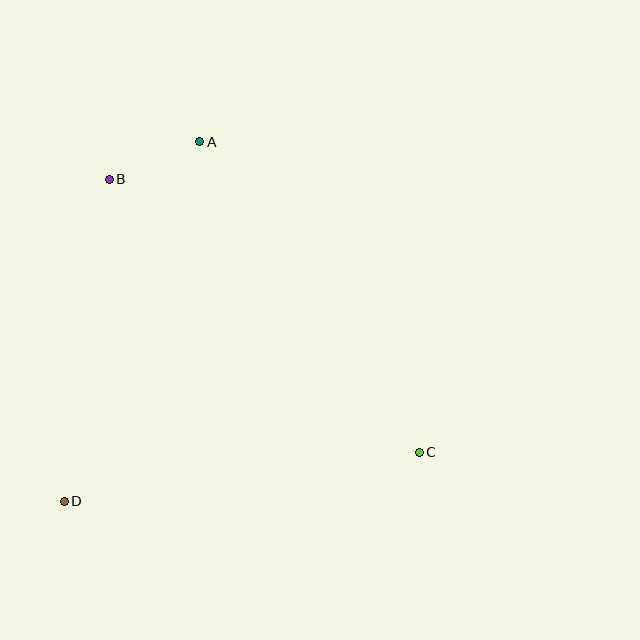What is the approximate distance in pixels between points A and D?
The distance between A and D is approximately 384 pixels.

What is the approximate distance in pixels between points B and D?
The distance between B and D is approximately 325 pixels.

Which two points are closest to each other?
Points A and B are closest to each other.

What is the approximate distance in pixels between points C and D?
The distance between C and D is approximately 358 pixels.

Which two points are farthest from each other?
Points B and C are farthest from each other.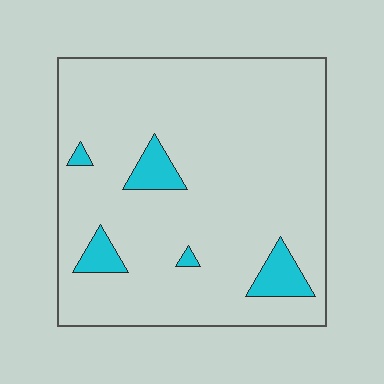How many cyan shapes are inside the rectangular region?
5.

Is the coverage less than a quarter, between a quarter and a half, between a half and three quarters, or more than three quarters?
Less than a quarter.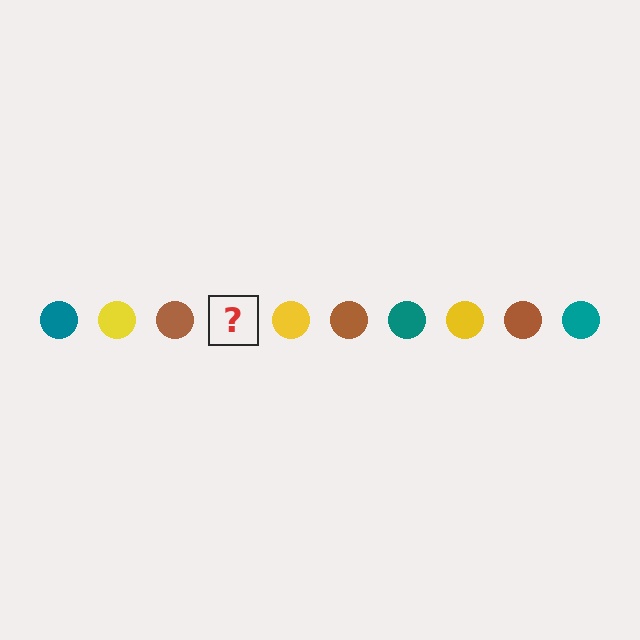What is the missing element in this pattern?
The missing element is a teal circle.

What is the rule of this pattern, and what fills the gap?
The rule is that the pattern cycles through teal, yellow, brown circles. The gap should be filled with a teal circle.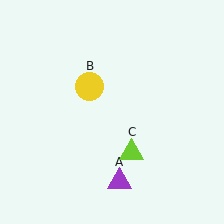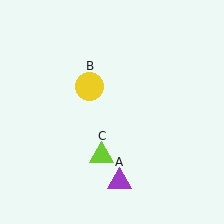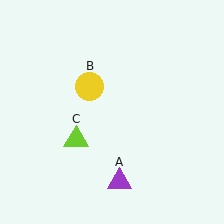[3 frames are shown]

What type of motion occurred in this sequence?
The lime triangle (object C) rotated clockwise around the center of the scene.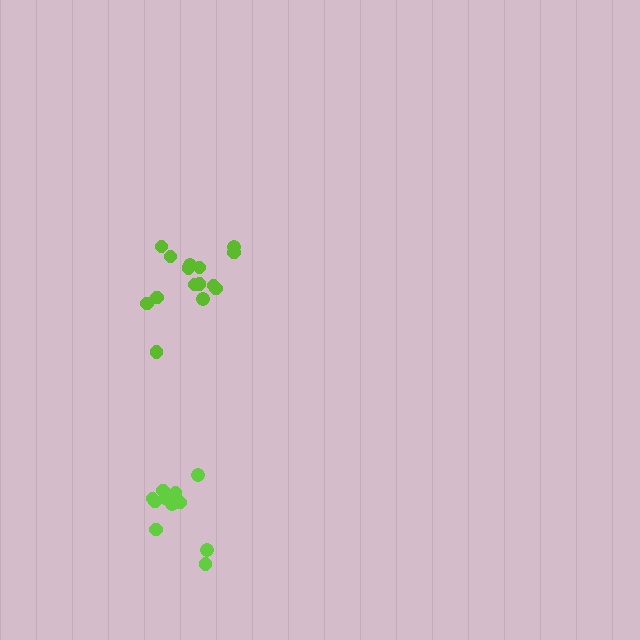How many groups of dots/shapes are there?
There are 2 groups.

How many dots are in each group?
Group 1: 15 dots, Group 2: 11 dots (26 total).